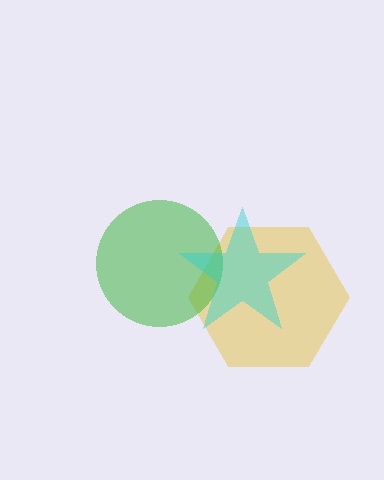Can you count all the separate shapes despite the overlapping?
Yes, there are 3 separate shapes.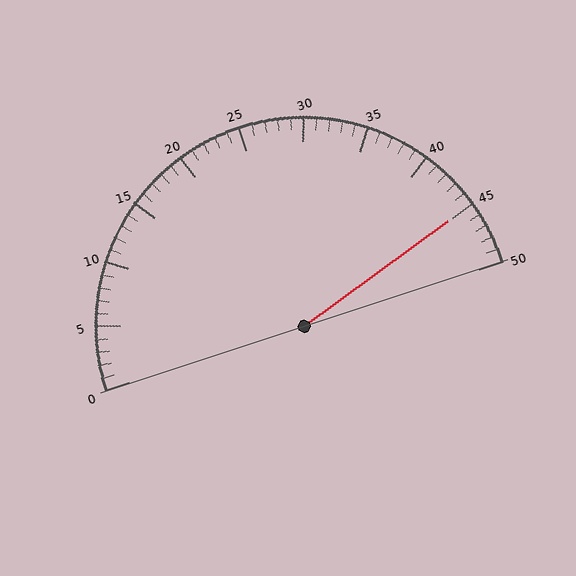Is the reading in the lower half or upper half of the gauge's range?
The reading is in the upper half of the range (0 to 50).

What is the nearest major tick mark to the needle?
The nearest major tick mark is 45.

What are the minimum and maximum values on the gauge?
The gauge ranges from 0 to 50.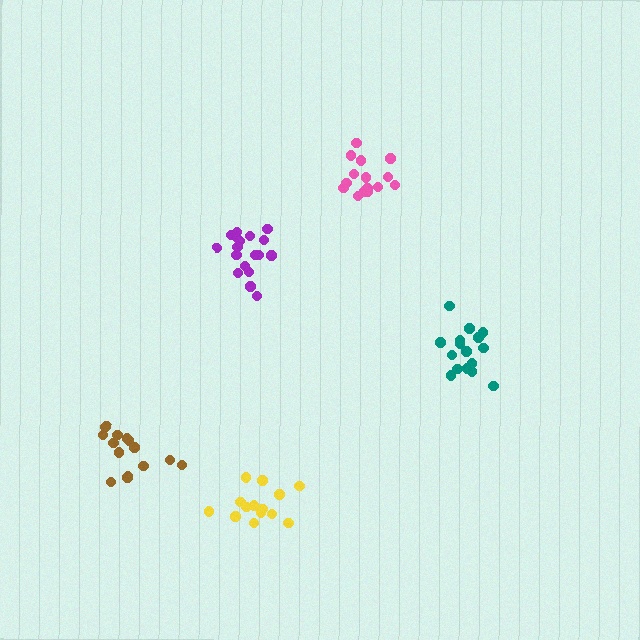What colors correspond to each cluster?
The clusters are colored: yellow, teal, brown, pink, purple.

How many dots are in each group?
Group 1: 14 dots, Group 2: 16 dots, Group 3: 14 dots, Group 4: 15 dots, Group 5: 18 dots (77 total).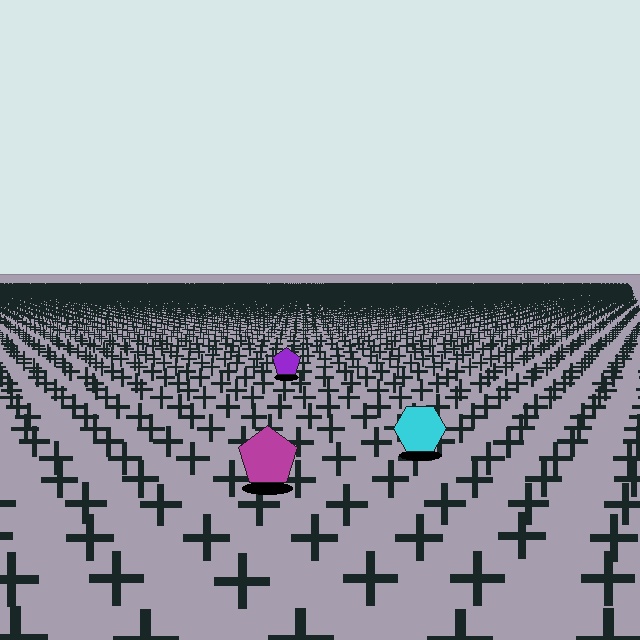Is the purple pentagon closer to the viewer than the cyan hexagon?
No. The cyan hexagon is closer — you can tell from the texture gradient: the ground texture is coarser near it.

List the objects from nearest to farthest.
From nearest to farthest: the magenta pentagon, the cyan hexagon, the purple pentagon.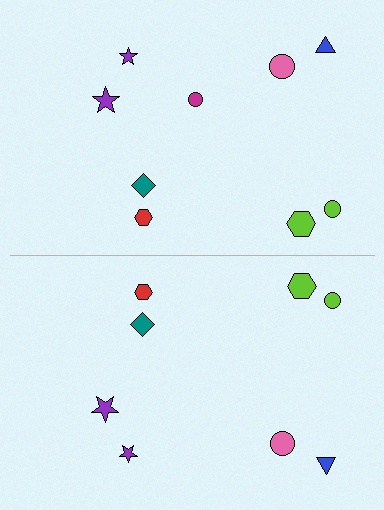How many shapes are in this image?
There are 17 shapes in this image.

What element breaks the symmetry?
A magenta circle is missing from the bottom side.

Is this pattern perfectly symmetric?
No, the pattern is not perfectly symmetric. A magenta circle is missing from the bottom side.